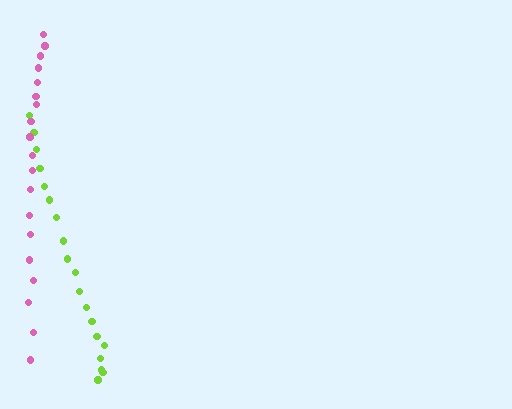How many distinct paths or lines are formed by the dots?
There are 2 distinct paths.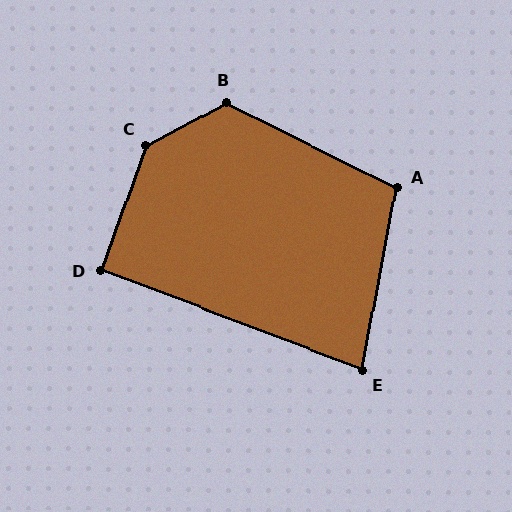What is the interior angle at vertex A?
Approximately 106 degrees (obtuse).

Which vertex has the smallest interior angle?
E, at approximately 80 degrees.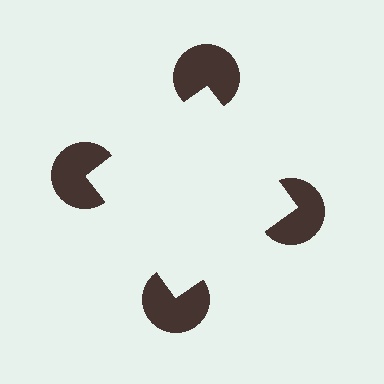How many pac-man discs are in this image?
There are 4 — one at each vertex of the illusory square.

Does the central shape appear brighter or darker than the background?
It typically appears slightly brighter than the background, even though no actual brightness change is drawn.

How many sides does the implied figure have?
4 sides.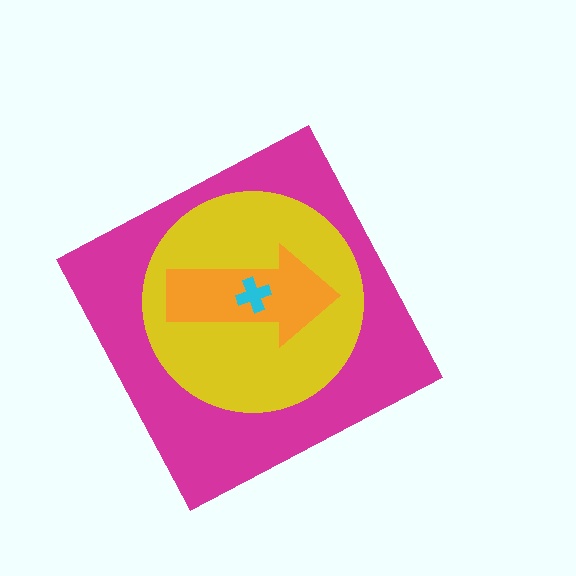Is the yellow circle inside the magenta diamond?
Yes.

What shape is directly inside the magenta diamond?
The yellow circle.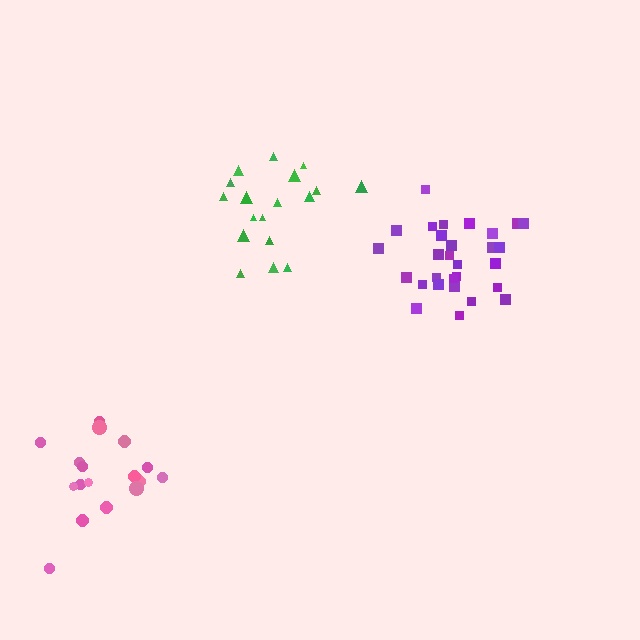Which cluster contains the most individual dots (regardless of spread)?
Purple (29).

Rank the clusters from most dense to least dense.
purple, pink, green.